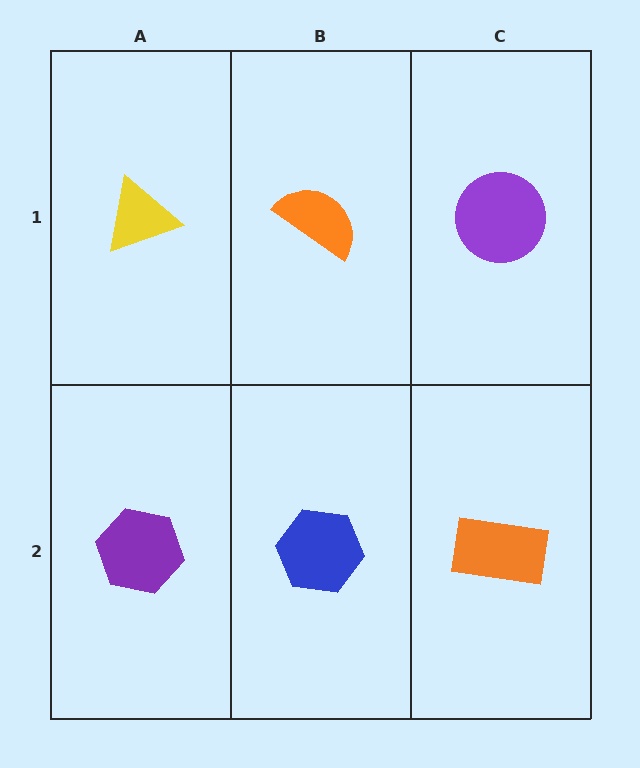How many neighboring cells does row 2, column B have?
3.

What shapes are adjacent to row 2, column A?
A yellow triangle (row 1, column A), a blue hexagon (row 2, column B).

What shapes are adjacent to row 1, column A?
A purple hexagon (row 2, column A), an orange semicircle (row 1, column B).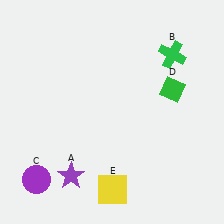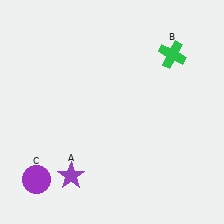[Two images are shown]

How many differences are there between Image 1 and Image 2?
There are 2 differences between the two images.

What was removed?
The green diamond (D), the yellow square (E) were removed in Image 2.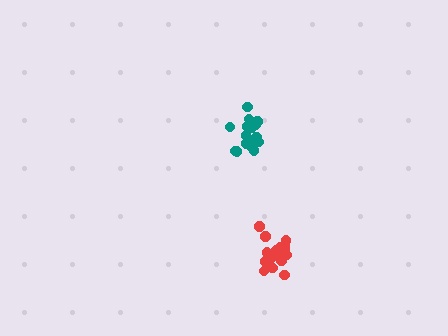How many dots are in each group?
Group 1: 18 dots, Group 2: 17 dots (35 total).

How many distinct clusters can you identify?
There are 2 distinct clusters.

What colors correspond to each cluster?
The clusters are colored: teal, red.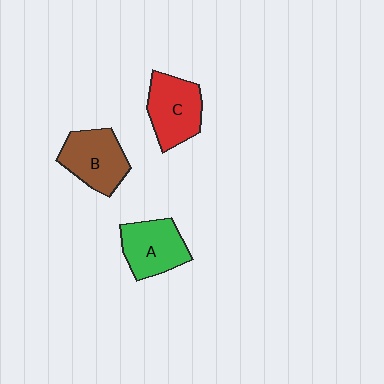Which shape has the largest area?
Shape B (brown).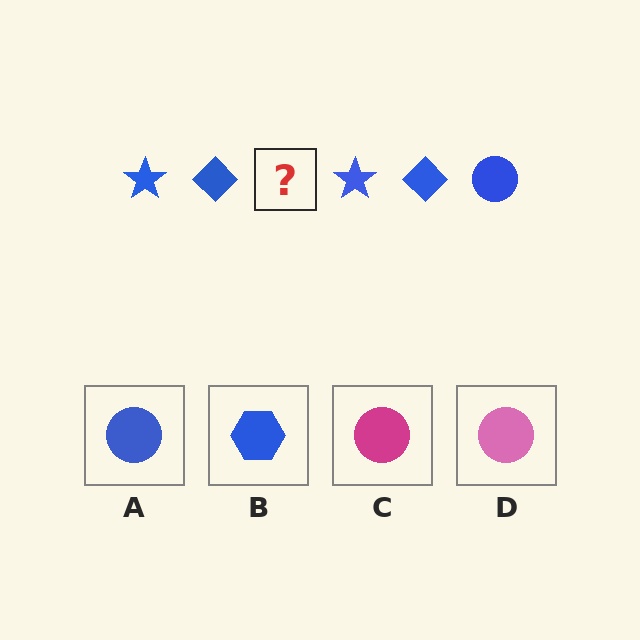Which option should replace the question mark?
Option A.